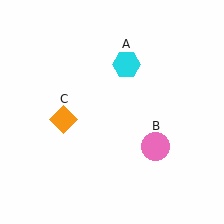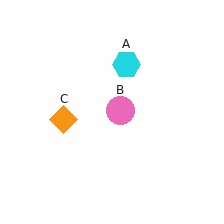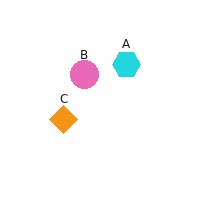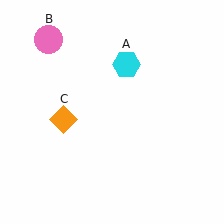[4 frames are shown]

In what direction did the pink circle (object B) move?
The pink circle (object B) moved up and to the left.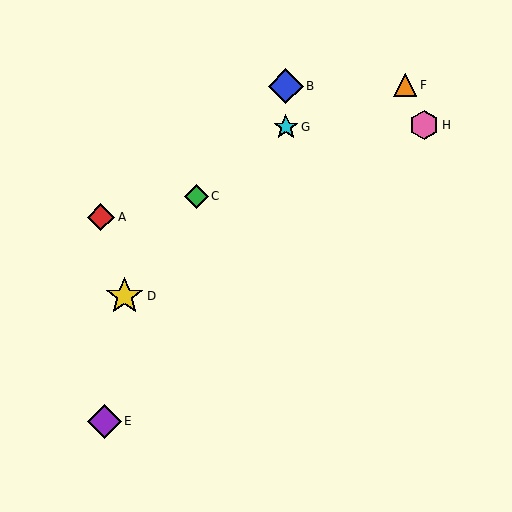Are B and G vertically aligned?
Yes, both are at x≈286.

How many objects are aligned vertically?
2 objects (B, G) are aligned vertically.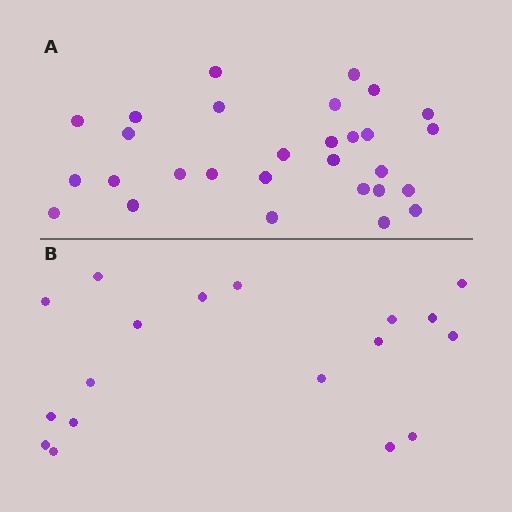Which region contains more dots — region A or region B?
Region A (the top region) has more dots.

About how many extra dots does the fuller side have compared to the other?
Region A has roughly 12 or so more dots than region B.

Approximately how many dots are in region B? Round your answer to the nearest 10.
About 20 dots. (The exact count is 18, which rounds to 20.)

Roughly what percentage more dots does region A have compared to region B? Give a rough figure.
About 60% more.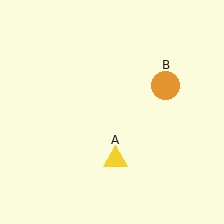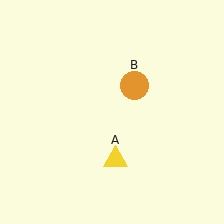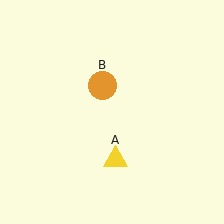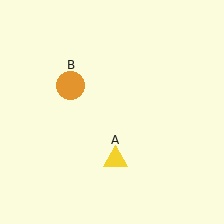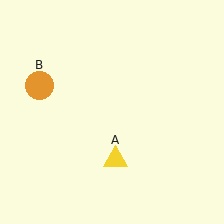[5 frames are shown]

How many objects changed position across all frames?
1 object changed position: orange circle (object B).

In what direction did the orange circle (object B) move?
The orange circle (object B) moved left.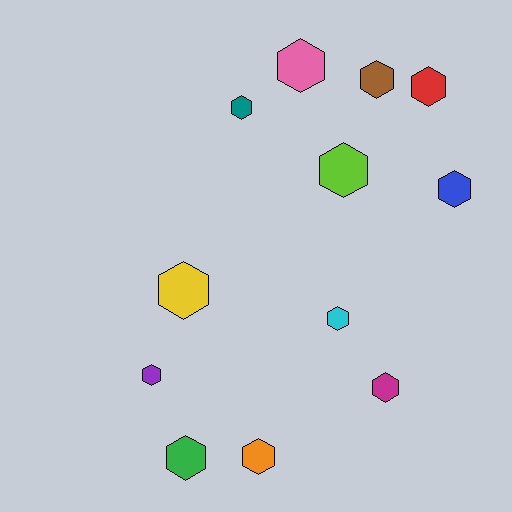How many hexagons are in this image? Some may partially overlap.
There are 12 hexagons.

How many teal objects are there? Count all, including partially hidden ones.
There is 1 teal object.